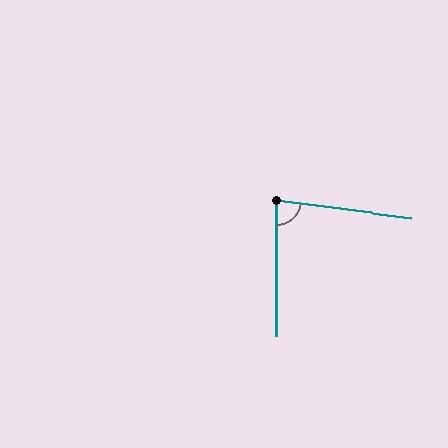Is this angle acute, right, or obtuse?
It is acute.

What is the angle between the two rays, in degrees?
Approximately 82 degrees.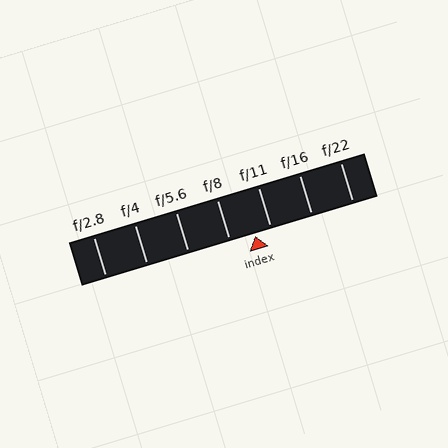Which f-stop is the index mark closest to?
The index mark is closest to f/11.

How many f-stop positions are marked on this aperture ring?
There are 7 f-stop positions marked.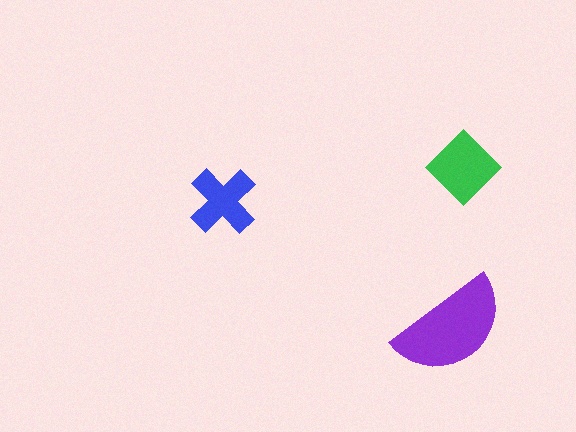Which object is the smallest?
The blue cross.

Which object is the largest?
The purple semicircle.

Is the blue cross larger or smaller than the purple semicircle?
Smaller.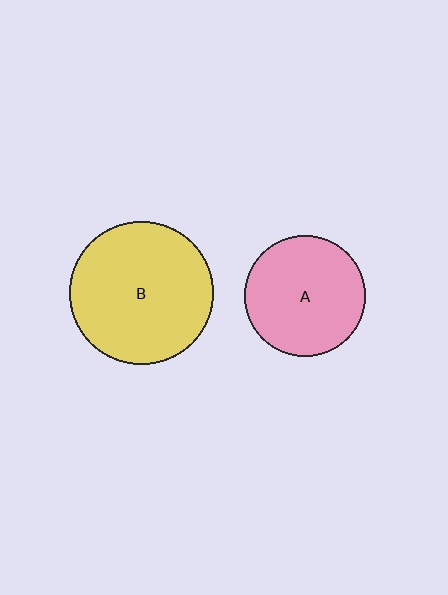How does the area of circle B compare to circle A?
Approximately 1.4 times.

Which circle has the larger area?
Circle B (yellow).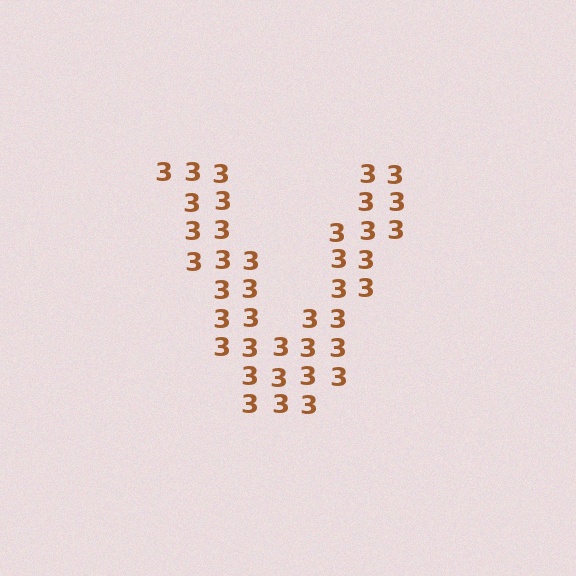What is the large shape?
The large shape is the letter V.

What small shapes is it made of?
It is made of small digit 3's.